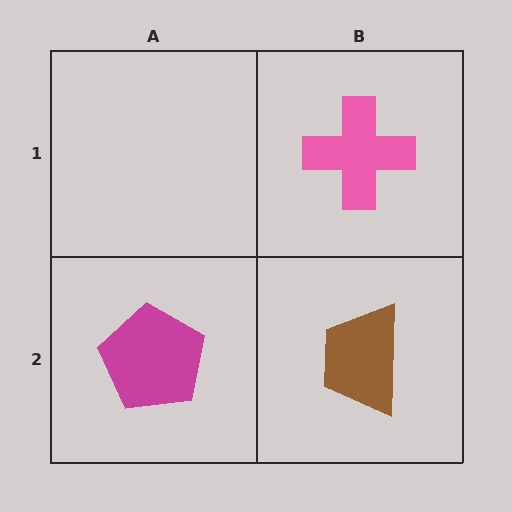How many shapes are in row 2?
2 shapes.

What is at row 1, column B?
A pink cross.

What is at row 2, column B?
A brown trapezoid.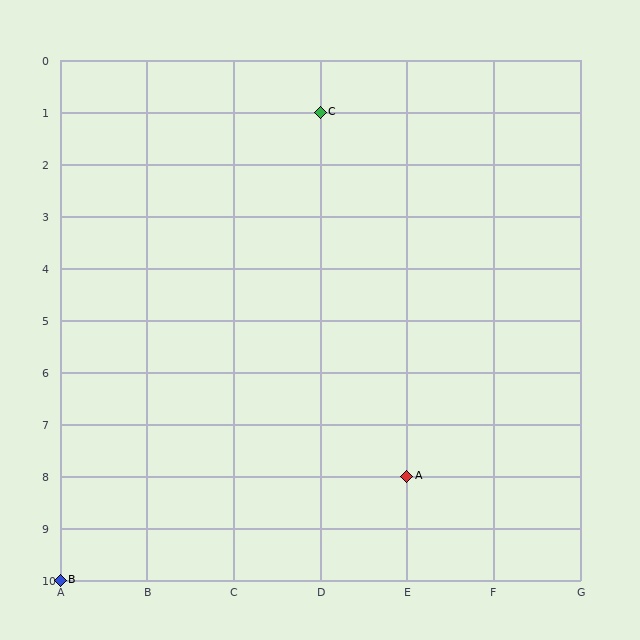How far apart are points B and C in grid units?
Points B and C are 3 columns and 9 rows apart (about 9.5 grid units diagonally).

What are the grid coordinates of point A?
Point A is at grid coordinates (E, 8).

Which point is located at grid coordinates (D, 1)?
Point C is at (D, 1).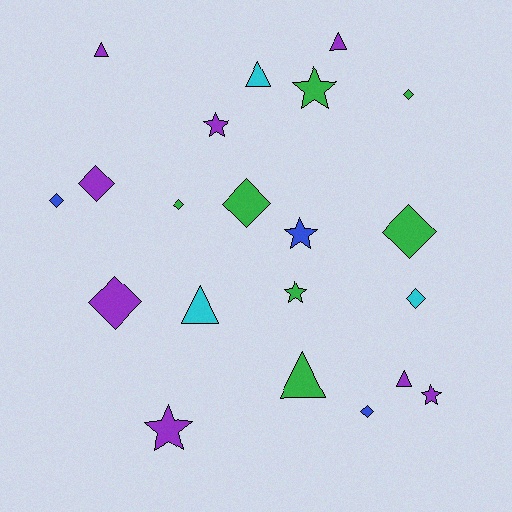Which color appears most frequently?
Purple, with 8 objects.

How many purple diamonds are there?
There are 2 purple diamonds.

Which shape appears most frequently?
Diamond, with 9 objects.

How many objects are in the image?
There are 21 objects.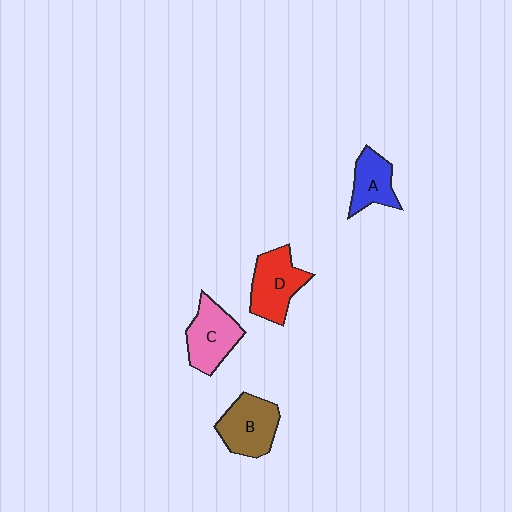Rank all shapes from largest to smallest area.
From largest to smallest: D (red), B (brown), C (pink), A (blue).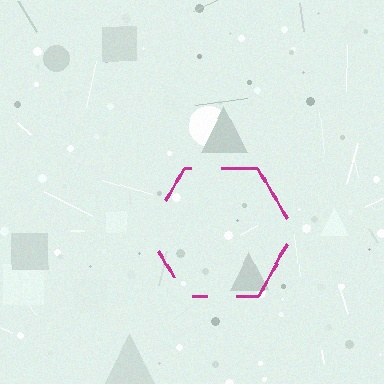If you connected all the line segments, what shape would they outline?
They would outline a hexagon.